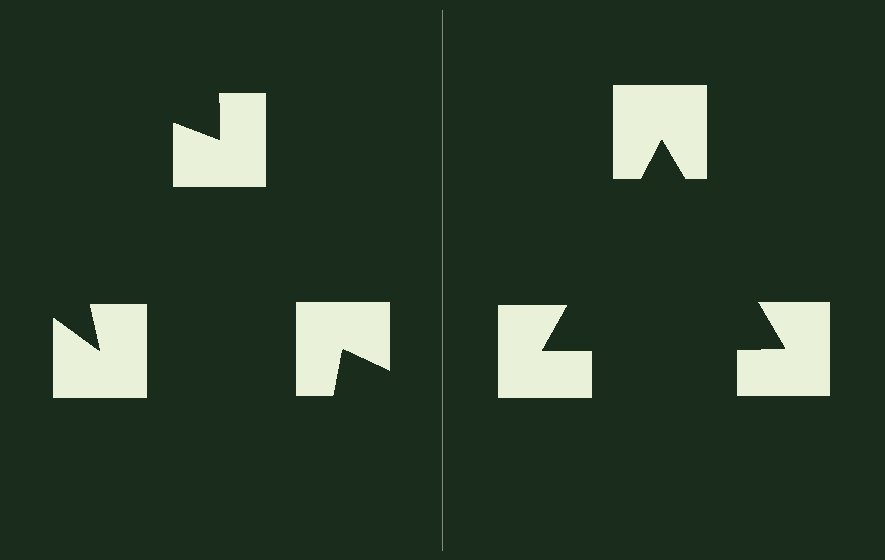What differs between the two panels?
The notched squares are positioned identically on both sides; only the wedge orientations differ. On the right they align to a triangle; on the left they are misaligned.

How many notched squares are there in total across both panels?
6 — 3 on each side.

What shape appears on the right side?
An illusory triangle.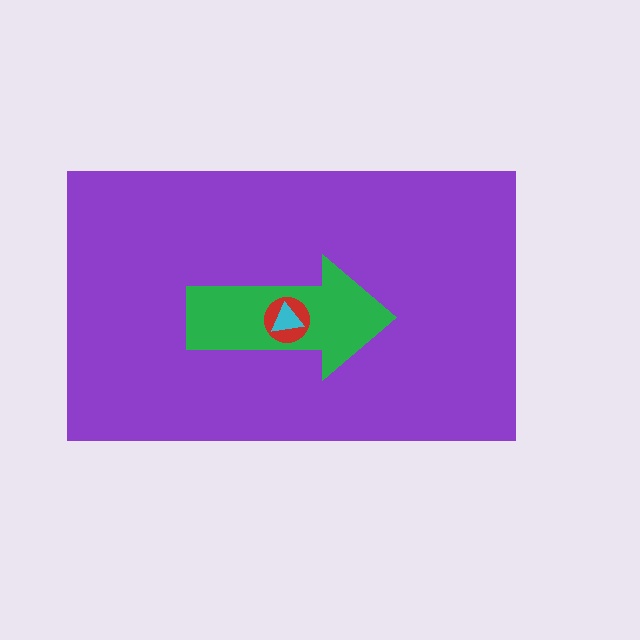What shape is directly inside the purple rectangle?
The green arrow.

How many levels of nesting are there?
4.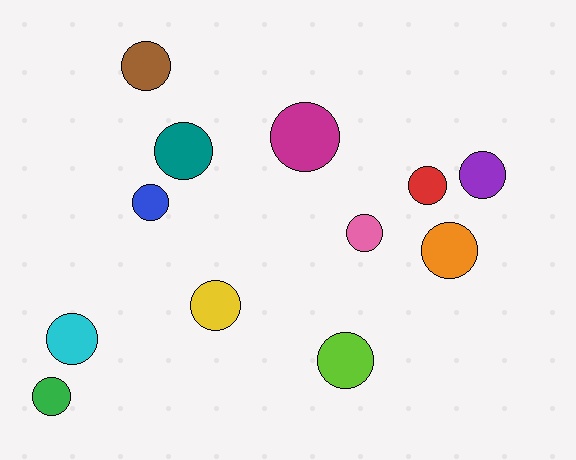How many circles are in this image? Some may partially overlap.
There are 12 circles.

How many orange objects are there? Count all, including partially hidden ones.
There is 1 orange object.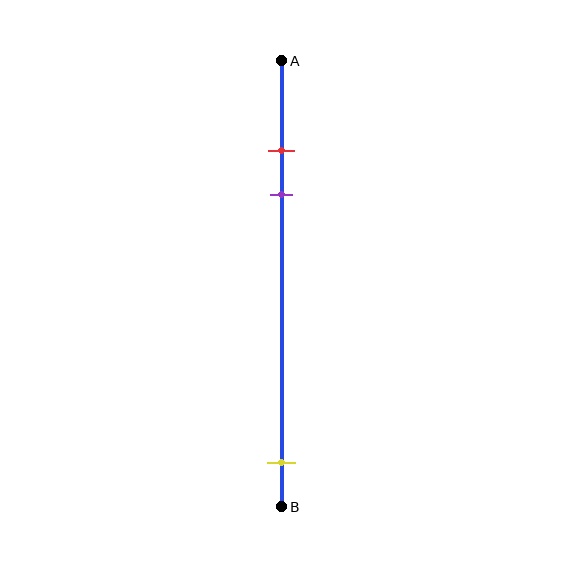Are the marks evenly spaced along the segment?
No, the marks are not evenly spaced.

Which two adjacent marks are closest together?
The red and purple marks are the closest adjacent pair.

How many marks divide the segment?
There are 3 marks dividing the segment.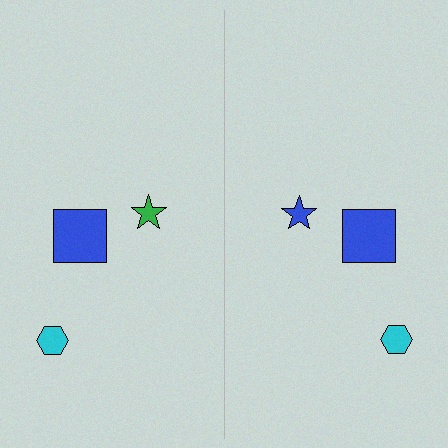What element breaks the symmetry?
The blue star on the right side breaks the symmetry — its mirror counterpart is green.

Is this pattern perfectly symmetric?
No, the pattern is not perfectly symmetric. The blue star on the right side breaks the symmetry — its mirror counterpart is green.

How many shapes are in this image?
There are 6 shapes in this image.